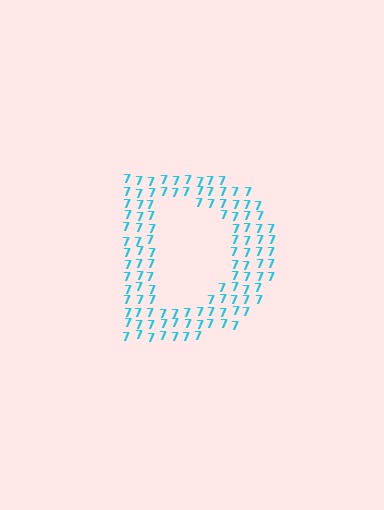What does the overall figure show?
The overall figure shows the letter D.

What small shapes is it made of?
It is made of small digit 7's.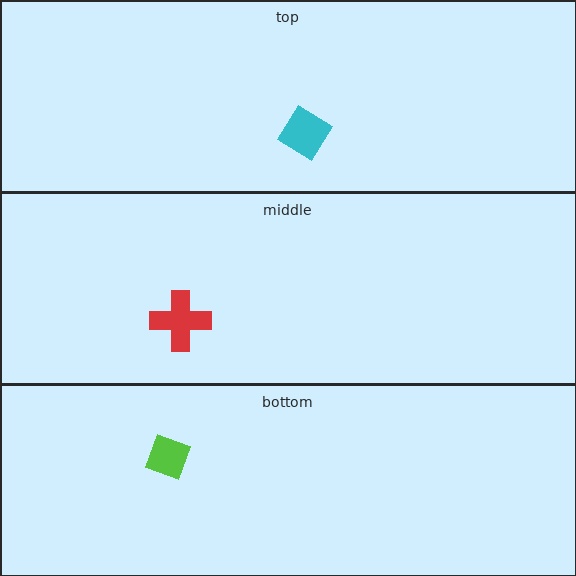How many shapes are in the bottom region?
1.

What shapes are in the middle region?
The red cross.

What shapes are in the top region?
The cyan diamond.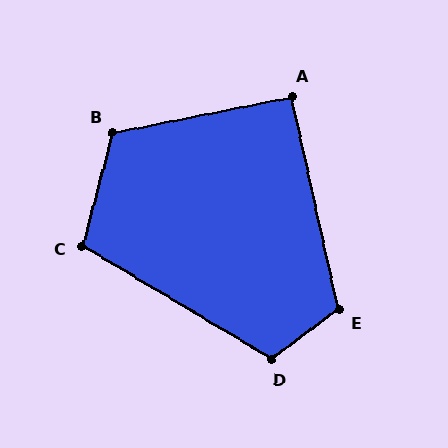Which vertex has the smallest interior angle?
A, at approximately 91 degrees.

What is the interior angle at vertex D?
Approximately 113 degrees (obtuse).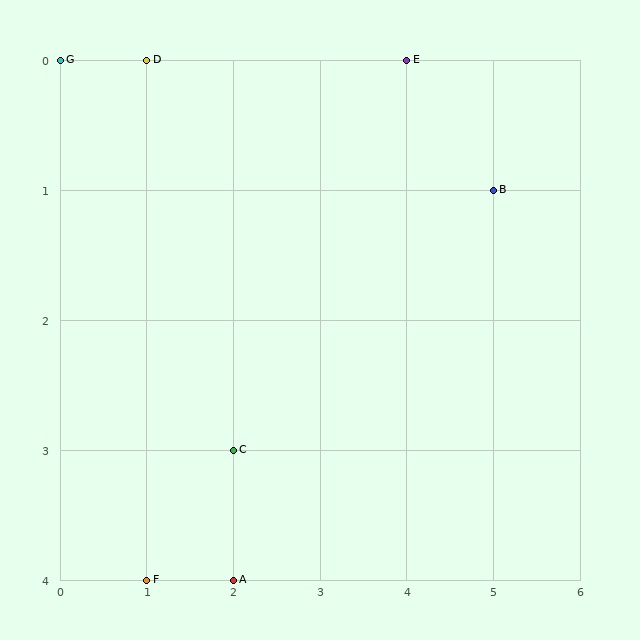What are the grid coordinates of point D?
Point D is at grid coordinates (1, 0).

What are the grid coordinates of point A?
Point A is at grid coordinates (2, 4).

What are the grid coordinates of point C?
Point C is at grid coordinates (2, 3).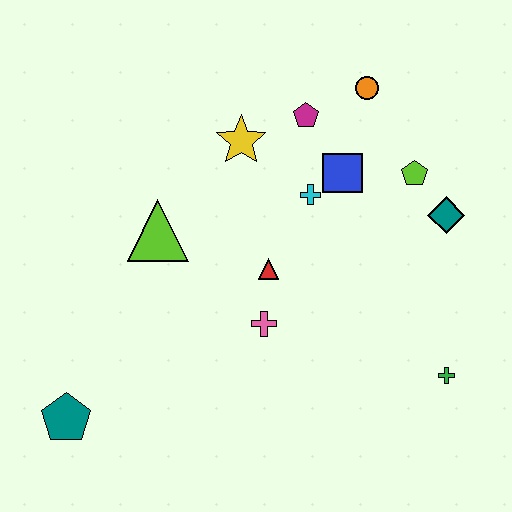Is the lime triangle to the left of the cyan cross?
Yes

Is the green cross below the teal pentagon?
No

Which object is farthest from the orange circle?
The teal pentagon is farthest from the orange circle.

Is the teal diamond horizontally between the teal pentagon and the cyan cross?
No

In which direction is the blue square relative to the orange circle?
The blue square is below the orange circle.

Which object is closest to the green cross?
The teal diamond is closest to the green cross.